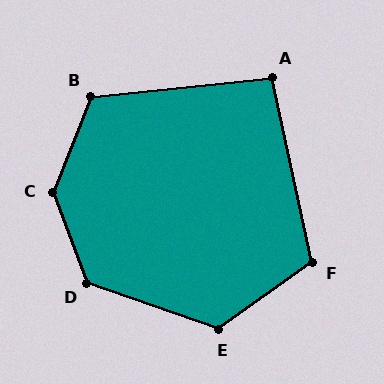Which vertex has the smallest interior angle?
A, at approximately 96 degrees.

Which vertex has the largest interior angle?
C, at approximately 138 degrees.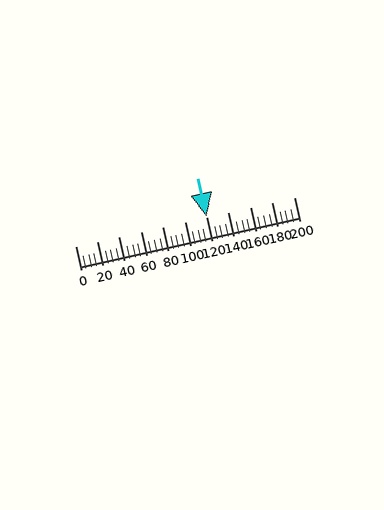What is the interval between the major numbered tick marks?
The major tick marks are spaced 20 units apart.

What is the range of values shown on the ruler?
The ruler shows values from 0 to 200.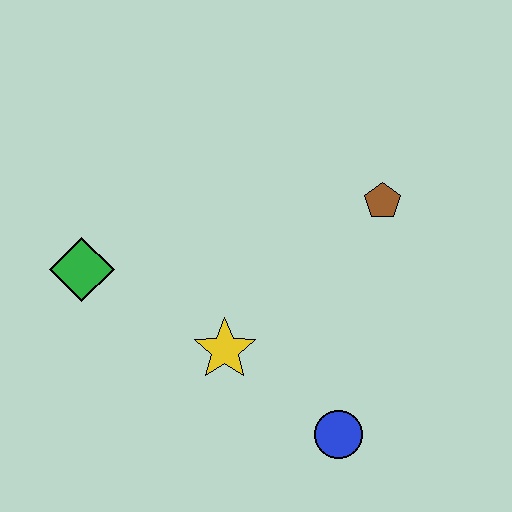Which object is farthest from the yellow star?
The brown pentagon is farthest from the yellow star.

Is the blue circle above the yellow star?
No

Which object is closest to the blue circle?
The yellow star is closest to the blue circle.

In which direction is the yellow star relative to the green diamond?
The yellow star is to the right of the green diamond.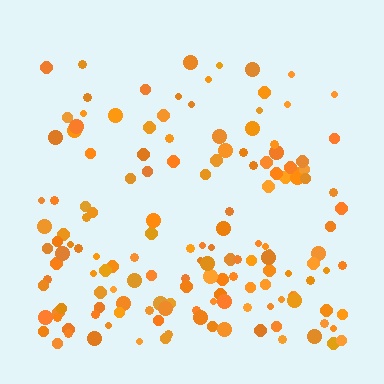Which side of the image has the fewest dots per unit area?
The top.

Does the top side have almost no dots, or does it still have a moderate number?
Still a moderate number, just noticeably fewer than the bottom.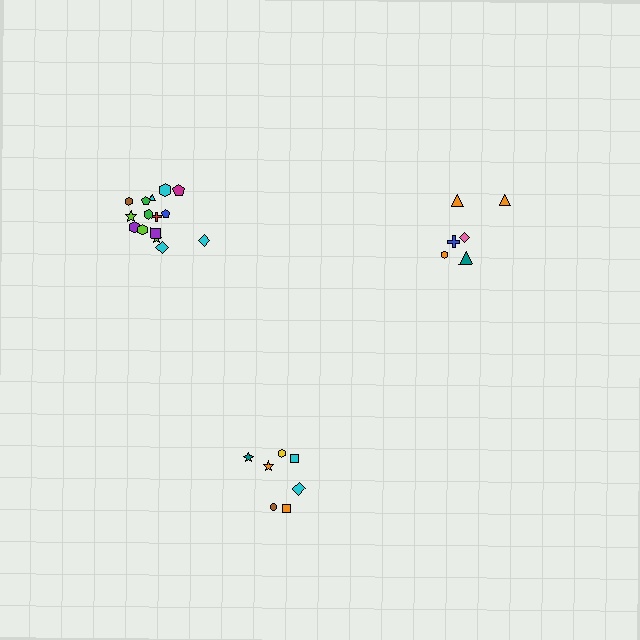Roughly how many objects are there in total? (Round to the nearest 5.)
Roughly 30 objects in total.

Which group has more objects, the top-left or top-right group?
The top-left group.